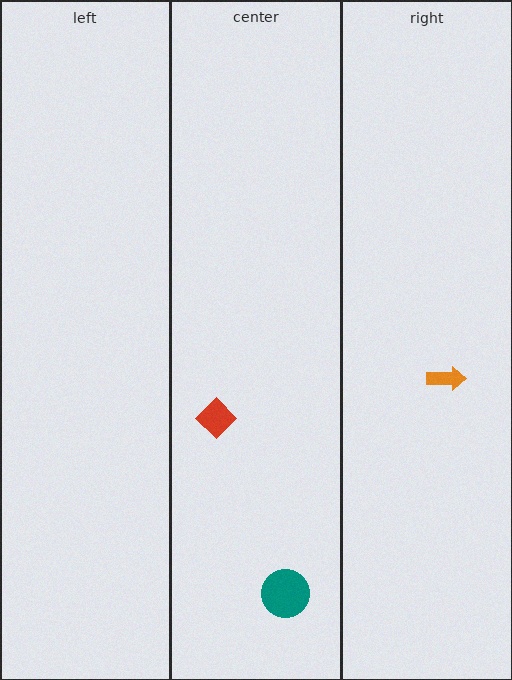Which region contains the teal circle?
The center region.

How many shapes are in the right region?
1.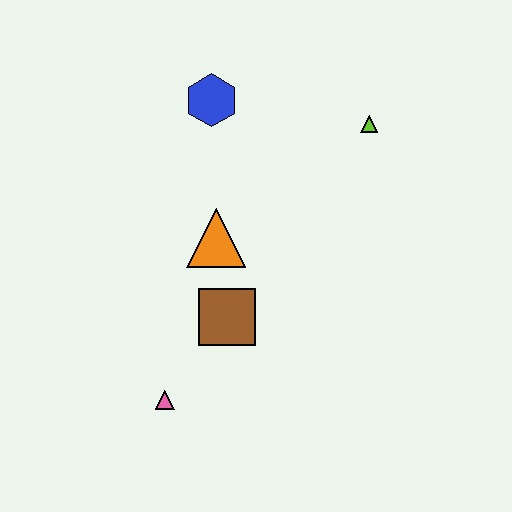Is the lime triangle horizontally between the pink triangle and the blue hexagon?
No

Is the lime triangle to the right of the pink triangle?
Yes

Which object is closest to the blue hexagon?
The orange triangle is closest to the blue hexagon.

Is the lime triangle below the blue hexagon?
Yes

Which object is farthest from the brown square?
The lime triangle is farthest from the brown square.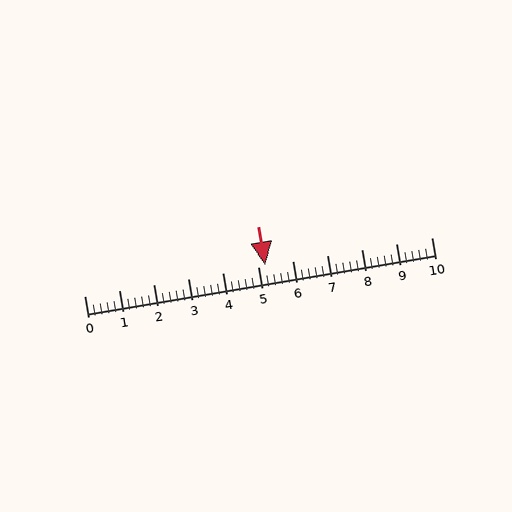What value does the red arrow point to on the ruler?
The red arrow points to approximately 5.2.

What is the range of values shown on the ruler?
The ruler shows values from 0 to 10.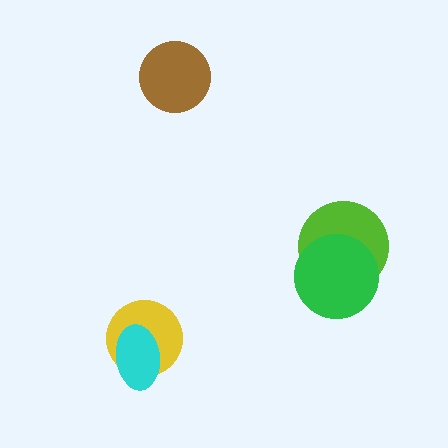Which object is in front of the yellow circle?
The cyan ellipse is in front of the yellow circle.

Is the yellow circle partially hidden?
Yes, it is partially covered by another shape.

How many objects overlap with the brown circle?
0 objects overlap with the brown circle.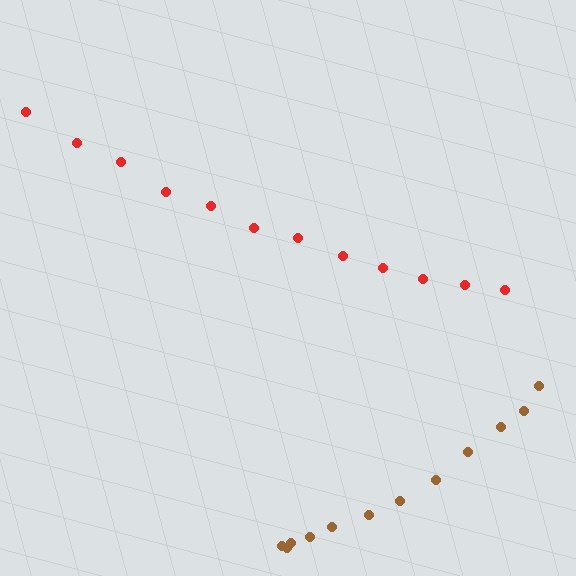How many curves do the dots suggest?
There are 2 distinct paths.